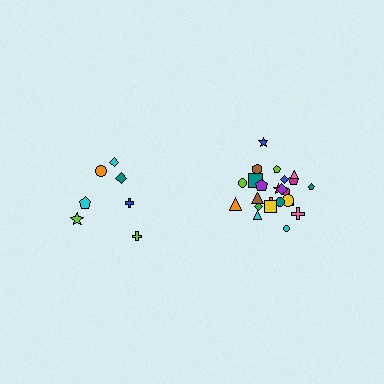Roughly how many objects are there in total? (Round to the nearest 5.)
Roughly 30 objects in total.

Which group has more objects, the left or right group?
The right group.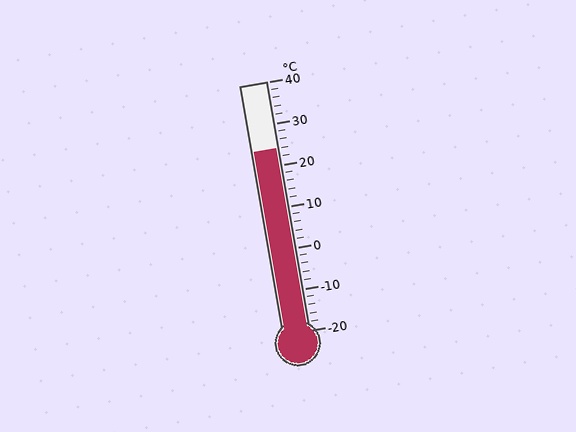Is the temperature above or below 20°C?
The temperature is above 20°C.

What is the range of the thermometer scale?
The thermometer scale ranges from -20°C to 40°C.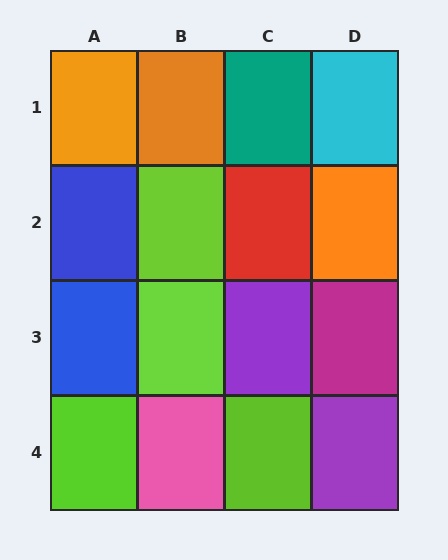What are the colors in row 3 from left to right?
Blue, lime, purple, magenta.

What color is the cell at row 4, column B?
Pink.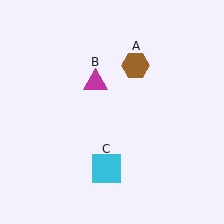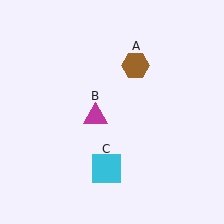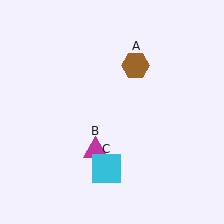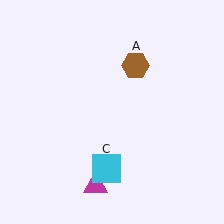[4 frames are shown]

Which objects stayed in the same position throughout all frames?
Brown hexagon (object A) and cyan square (object C) remained stationary.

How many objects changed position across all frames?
1 object changed position: magenta triangle (object B).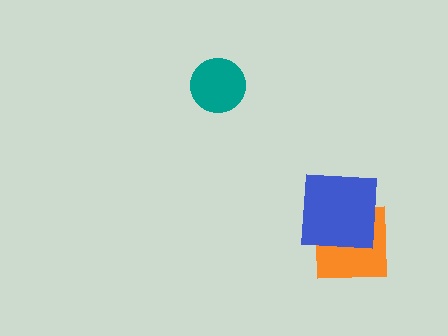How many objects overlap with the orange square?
1 object overlaps with the orange square.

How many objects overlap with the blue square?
1 object overlaps with the blue square.